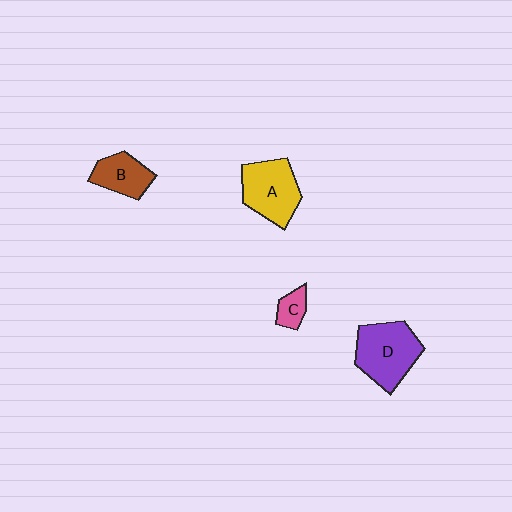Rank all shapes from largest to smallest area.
From largest to smallest: D (purple), A (yellow), B (brown), C (pink).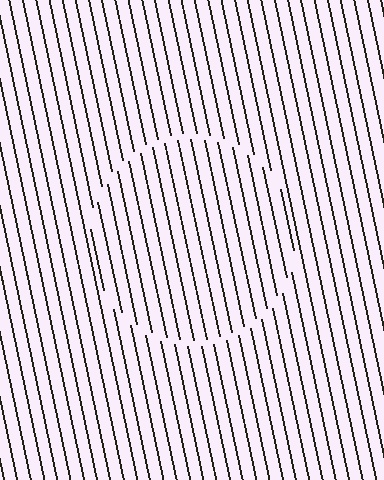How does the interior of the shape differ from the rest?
The interior of the shape contains the same grating, shifted by half a period — the contour is defined by the phase discontinuity where line-ends from the inner and outer gratings abut.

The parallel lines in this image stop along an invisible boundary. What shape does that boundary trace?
An illusory circle. The interior of the shape contains the same grating, shifted by half a period — the contour is defined by the phase discontinuity where line-ends from the inner and outer gratings abut.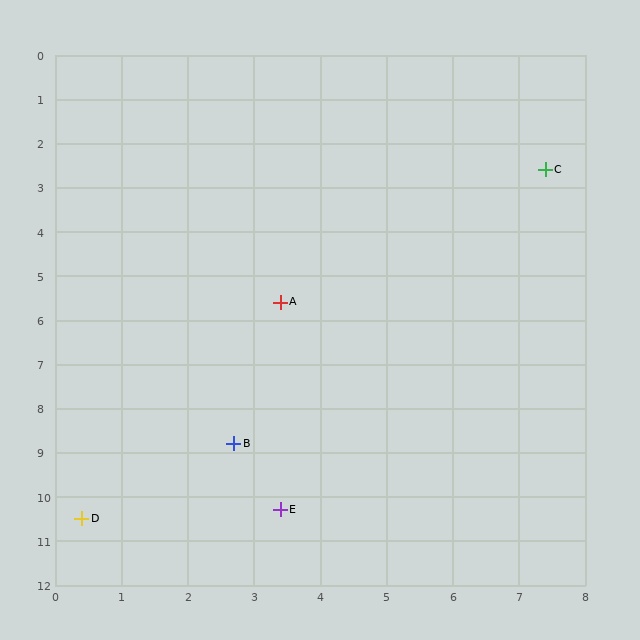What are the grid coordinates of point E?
Point E is at approximately (3.4, 10.3).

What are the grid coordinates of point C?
Point C is at approximately (7.4, 2.6).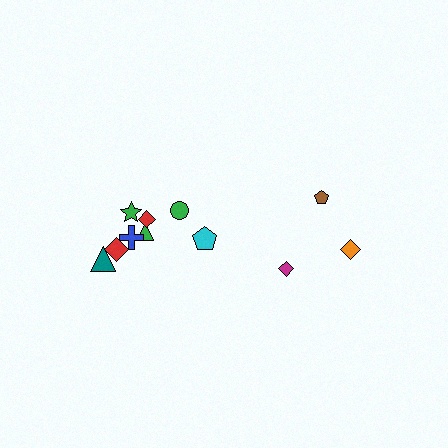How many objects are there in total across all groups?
There are 11 objects.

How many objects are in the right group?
There are 3 objects.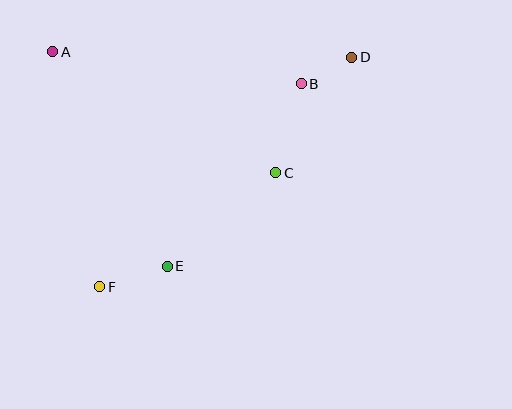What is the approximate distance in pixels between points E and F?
The distance between E and F is approximately 71 pixels.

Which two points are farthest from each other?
Points D and F are farthest from each other.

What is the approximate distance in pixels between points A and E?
The distance between A and E is approximately 243 pixels.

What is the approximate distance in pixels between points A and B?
The distance between A and B is approximately 251 pixels.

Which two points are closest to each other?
Points B and D are closest to each other.